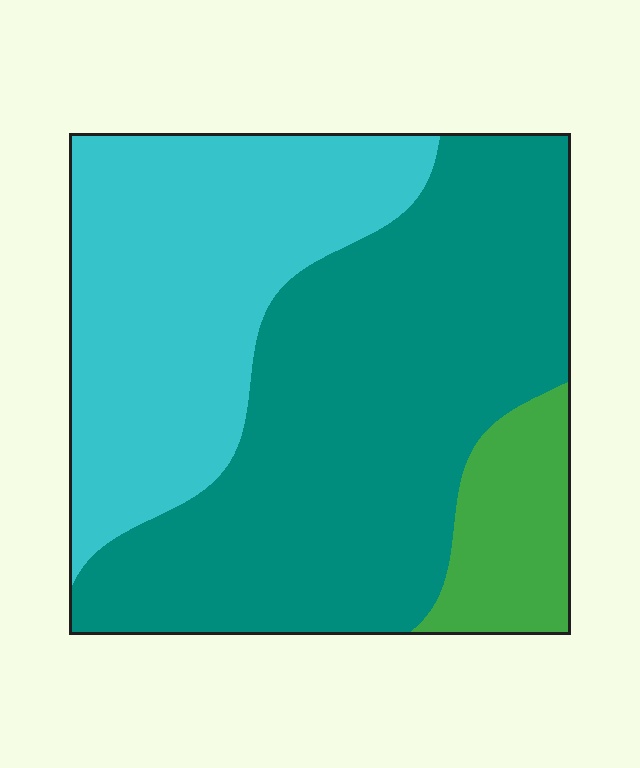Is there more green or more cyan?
Cyan.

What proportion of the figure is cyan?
Cyan covers 36% of the figure.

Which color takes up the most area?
Teal, at roughly 55%.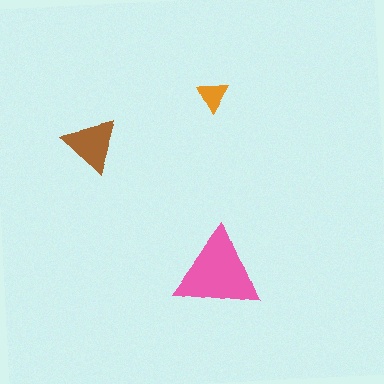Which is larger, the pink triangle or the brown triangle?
The pink one.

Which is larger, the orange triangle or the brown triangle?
The brown one.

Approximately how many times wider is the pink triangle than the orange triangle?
About 2.5 times wider.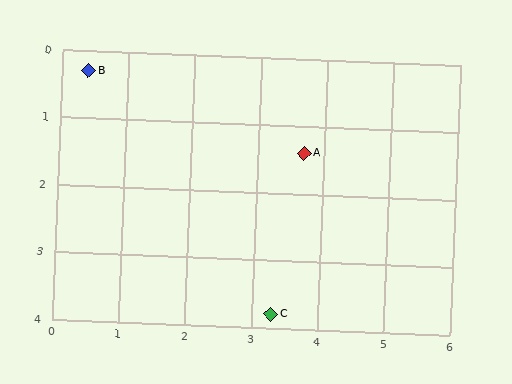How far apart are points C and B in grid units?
Points C and B are about 4.5 grid units apart.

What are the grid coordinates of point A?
Point A is at approximately (3.7, 1.4).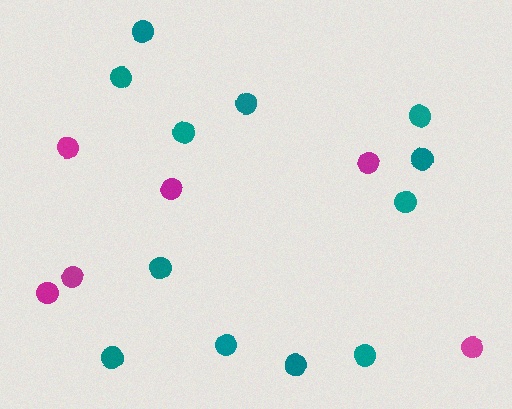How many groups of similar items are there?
There are 2 groups: one group of teal circles (12) and one group of magenta circles (6).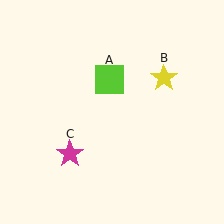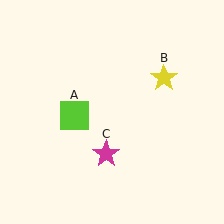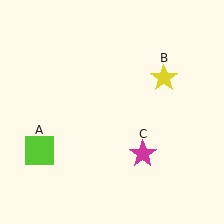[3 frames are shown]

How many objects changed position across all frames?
2 objects changed position: lime square (object A), magenta star (object C).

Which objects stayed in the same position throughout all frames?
Yellow star (object B) remained stationary.